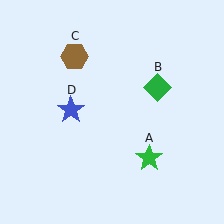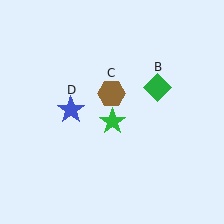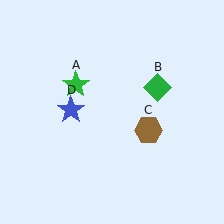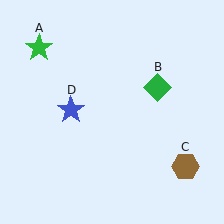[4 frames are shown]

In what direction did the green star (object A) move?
The green star (object A) moved up and to the left.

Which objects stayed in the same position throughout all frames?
Green diamond (object B) and blue star (object D) remained stationary.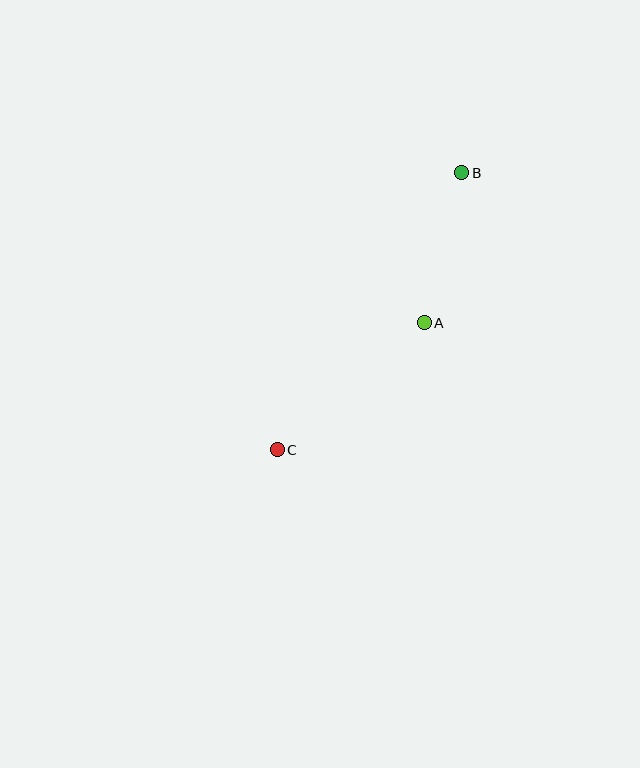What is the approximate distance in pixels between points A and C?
The distance between A and C is approximately 194 pixels.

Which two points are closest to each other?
Points A and B are closest to each other.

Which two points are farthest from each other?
Points B and C are farthest from each other.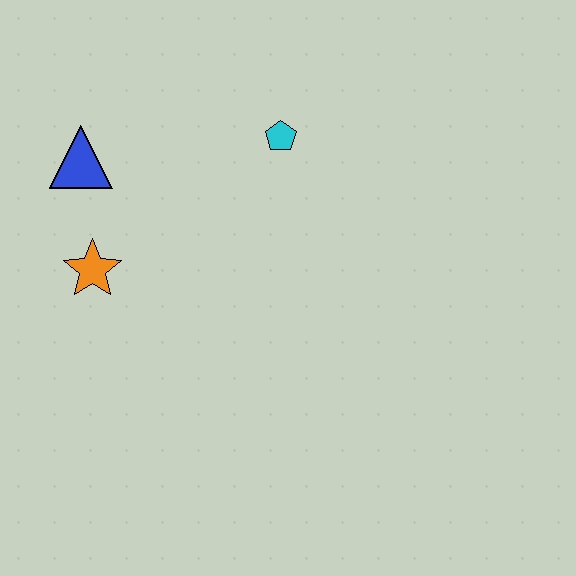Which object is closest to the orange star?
The blue triangle is closest to the orange star.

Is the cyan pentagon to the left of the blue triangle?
No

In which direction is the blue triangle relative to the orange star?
The blue triangle is above the orange star.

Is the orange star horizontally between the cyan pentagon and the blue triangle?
Yes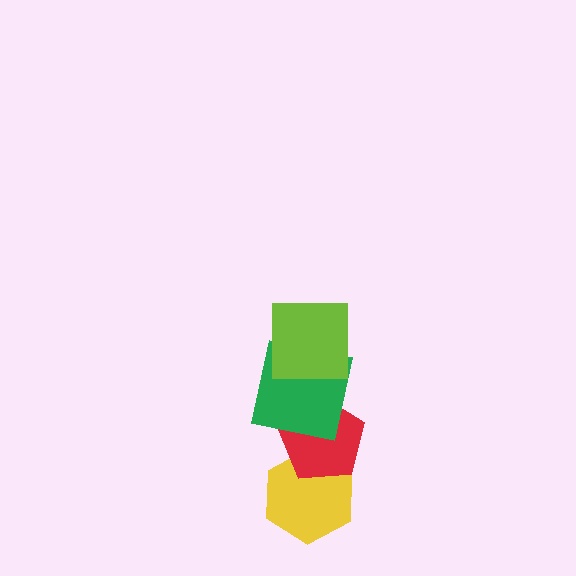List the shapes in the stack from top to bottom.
From top to bottom: the lime square, the green square, the red pentagon, the yellow hexagon.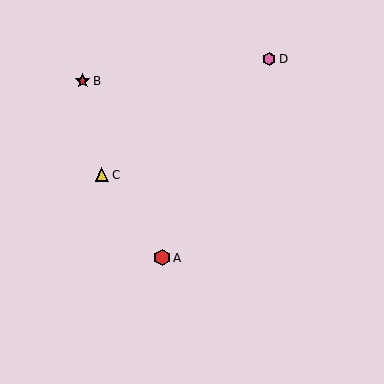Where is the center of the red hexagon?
The center of the red hexagon is at (162, 258).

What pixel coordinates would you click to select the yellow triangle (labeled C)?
Click at (102, 175) to select the yellow triangle C.